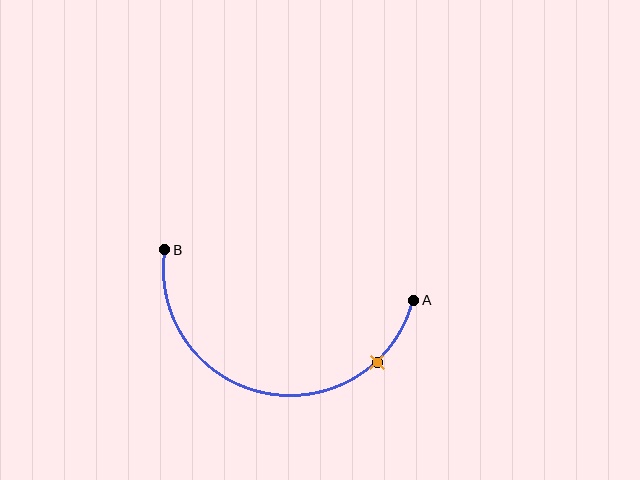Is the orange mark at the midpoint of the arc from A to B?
No. The orange mark lies on the arc but is closer to endpoint A. The arc midpoint would be at the point on the curve equidistant along the arc from both A and B.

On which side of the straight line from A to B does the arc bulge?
The arc bulges below the straight line connecting A and B.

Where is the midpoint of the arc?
The arc midpoint is the point on the curve farthest from the straight line joining A and B. It sits below that line.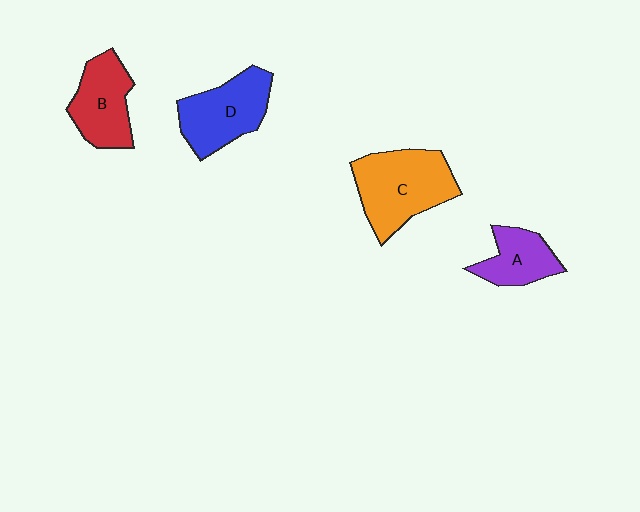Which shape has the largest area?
Shape C (orange).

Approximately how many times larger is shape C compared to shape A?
Approximately 1.8 times.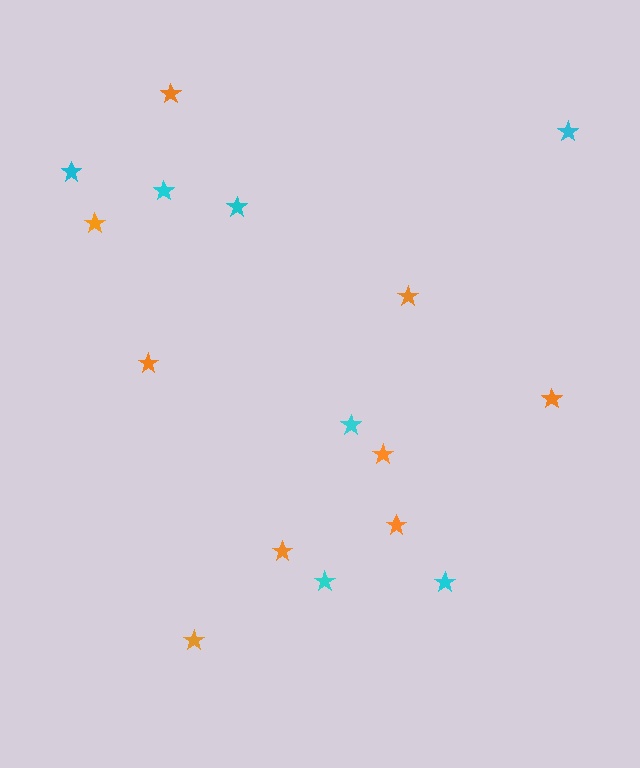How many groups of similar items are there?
There are 2 groups: one group of orange stars (9) and one group of cyan stars (7).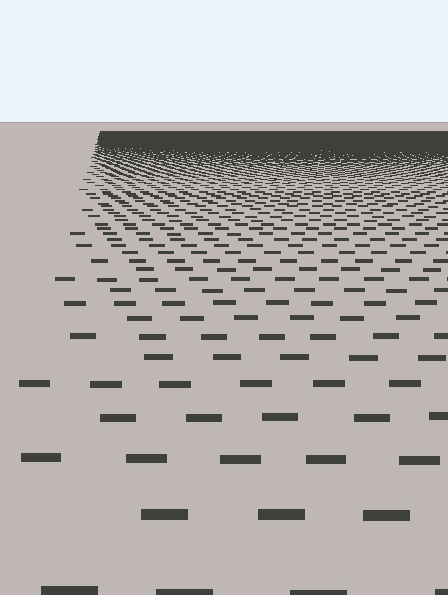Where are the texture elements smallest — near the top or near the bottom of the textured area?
Near the top.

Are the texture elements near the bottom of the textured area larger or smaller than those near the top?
Larger. Near the bottom, elements are closer to the viewer and appear at a bigger on-screen size.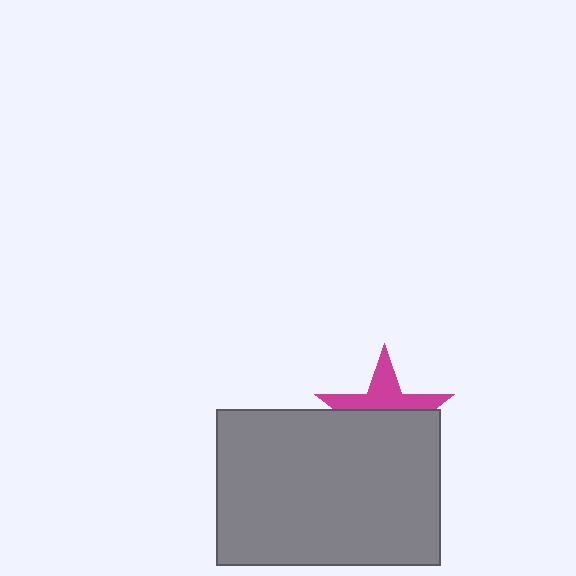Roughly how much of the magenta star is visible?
A small part of it is visible (roughly 44%).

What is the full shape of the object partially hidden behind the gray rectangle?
The partially hidden object is a magenta star.